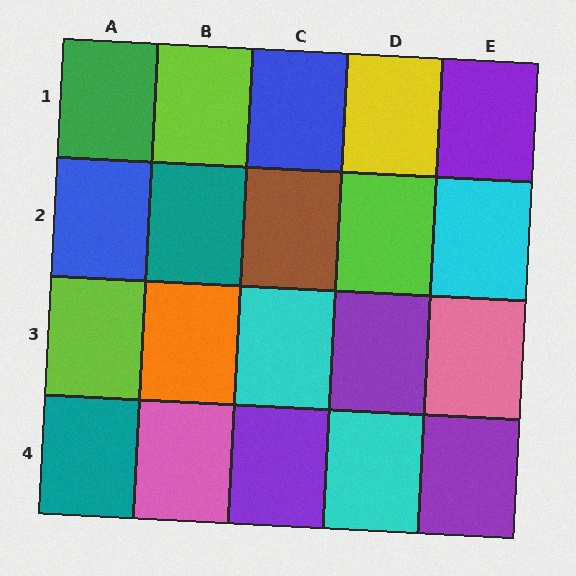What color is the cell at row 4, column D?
Cyan.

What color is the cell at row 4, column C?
Purple.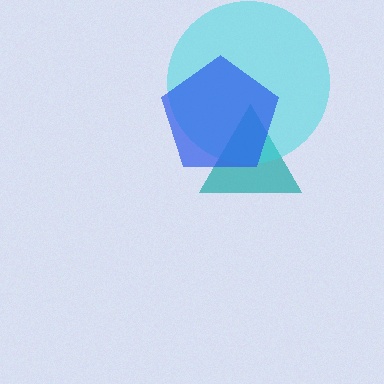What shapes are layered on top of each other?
The layered shapes are: a teal triangle, a cyan circle, a blue pentagon.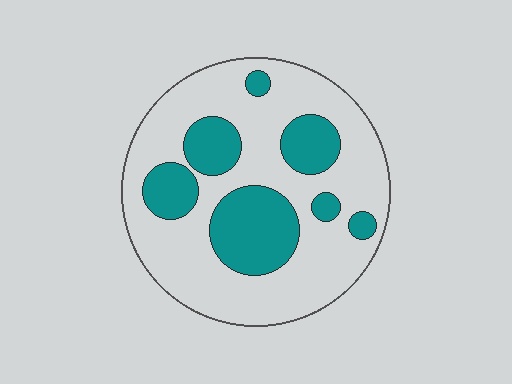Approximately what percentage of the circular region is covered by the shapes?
Approximately 30%.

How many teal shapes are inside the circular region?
7.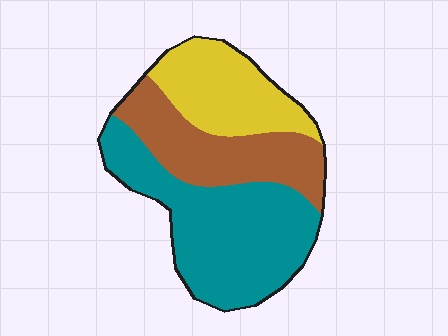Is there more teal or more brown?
Teal.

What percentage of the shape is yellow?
Yellow covers around 25% of the shape.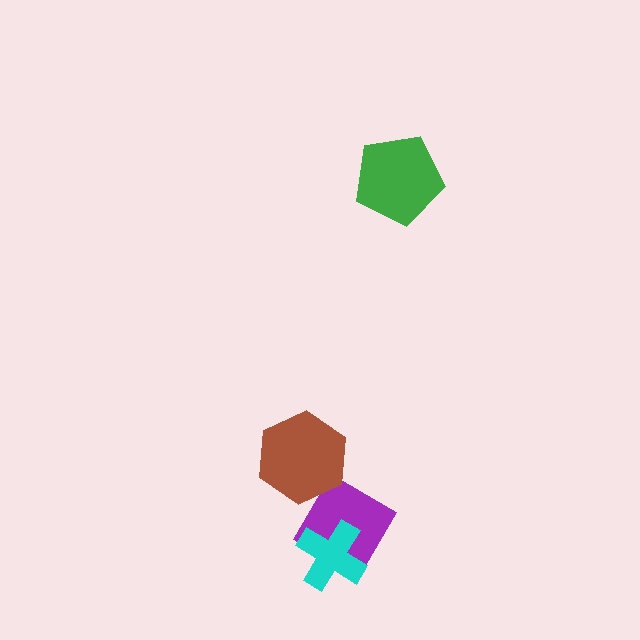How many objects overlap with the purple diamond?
1 object overlaps with the purple diamond.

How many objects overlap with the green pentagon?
0 objects overlap with the green pentagon.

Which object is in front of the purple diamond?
The cyan cross is in front of the purple diamond.